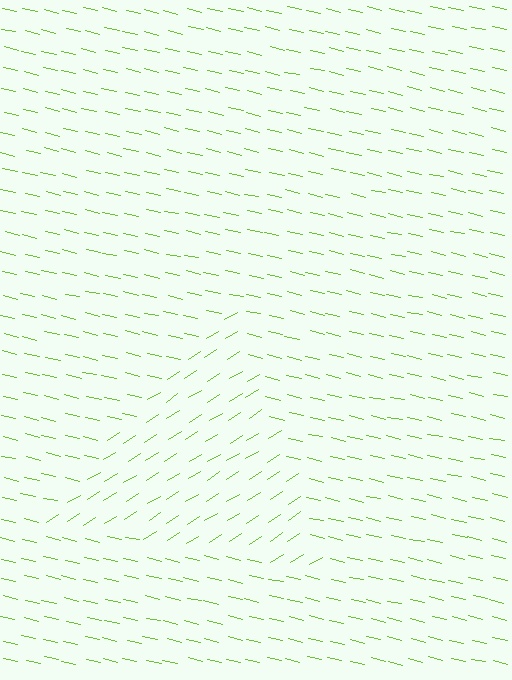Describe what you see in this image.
The image is filled with small lime line segments. A triangle region in the image has lines oriented differently from the surrounding lines, creating a visible texture boundary.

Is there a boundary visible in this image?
Yes, there is a texture boundary formed by a change in line orientation.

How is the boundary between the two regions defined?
The boundary is defined purely by a change in line orientation (approximately 45 degrees difference). All lines are the same color and thickness.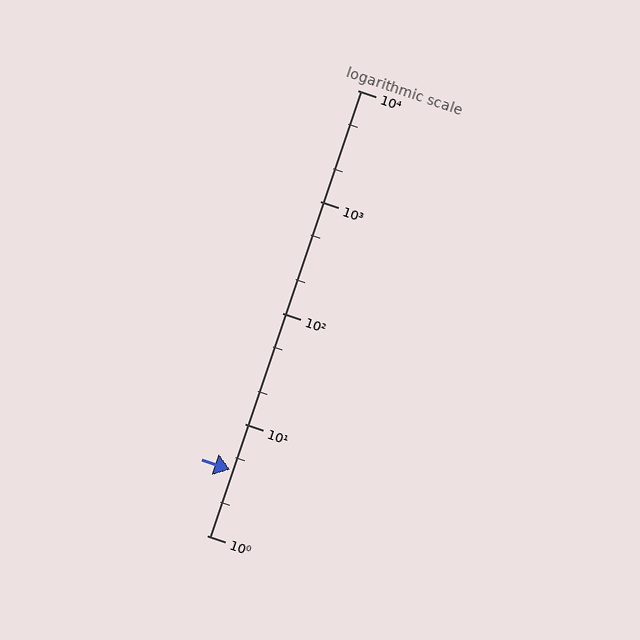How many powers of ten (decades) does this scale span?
The scale spans 4 decades, from 1 to 10000.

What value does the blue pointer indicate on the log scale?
The pointer indicates approximately 3.9.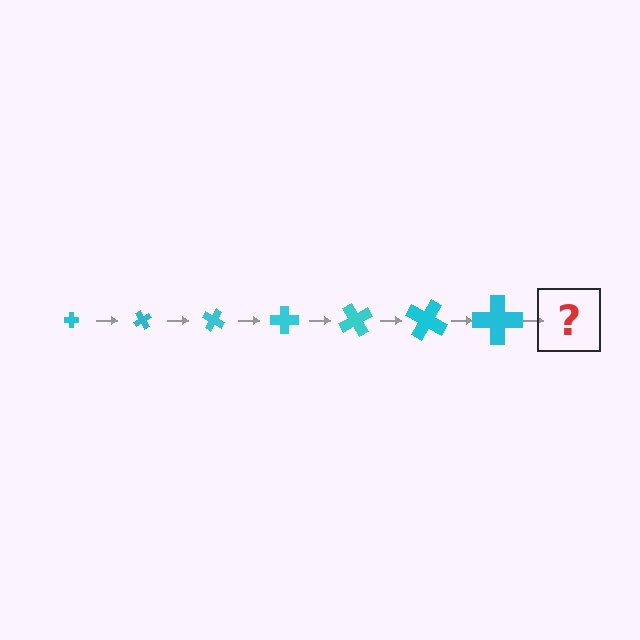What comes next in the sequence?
The next element should be a cross, larger than the previous one and rotated 420 degrees from the start.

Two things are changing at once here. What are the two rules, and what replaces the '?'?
The two rules are that the cross grows larger each step and it rotates 60 degrees each step. The '?' should be a cross, larger than the previous one and rotated 420 degrees from the start.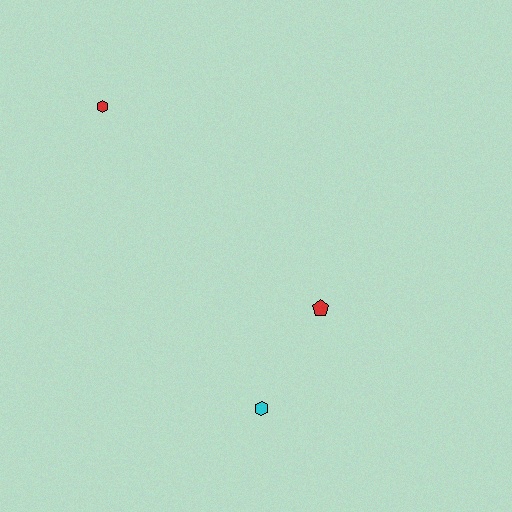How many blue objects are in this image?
There are no blue objects.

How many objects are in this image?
There are 3 objects.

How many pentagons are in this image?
There is 1 pentagon.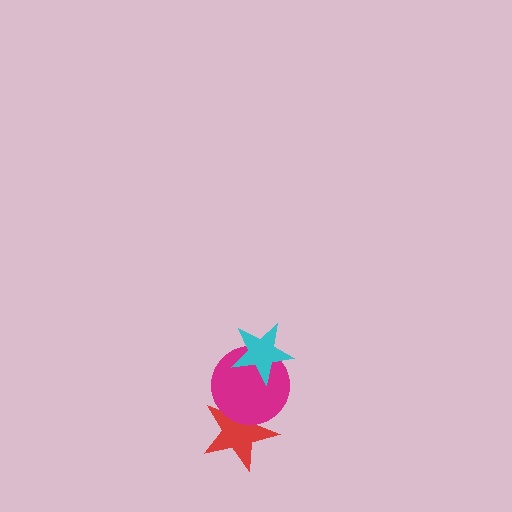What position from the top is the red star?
The red star is 3rd from the top.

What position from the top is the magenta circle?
The magenta circle is 2nd from the top.